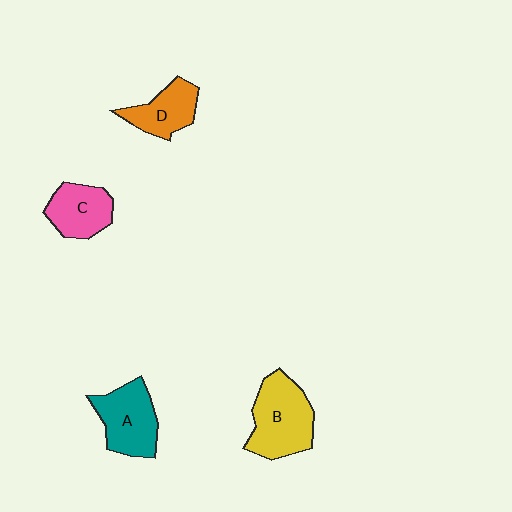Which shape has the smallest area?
Shape D (orange).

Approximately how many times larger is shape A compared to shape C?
Approximately 1.3 times.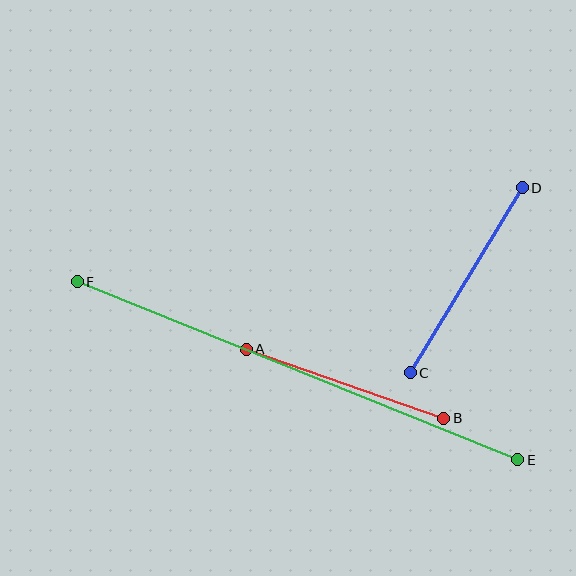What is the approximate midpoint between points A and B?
The midpoint is at approximately (345, 384) pixels.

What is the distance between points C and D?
The distance is approximately 216 pixels.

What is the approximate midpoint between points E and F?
The midpoint is at approximately (297, 371) pixels.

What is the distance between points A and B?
The distance is approximately 209 pixels.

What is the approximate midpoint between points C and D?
The midpoint is at approximately (466, 280) pixels.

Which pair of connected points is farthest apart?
Points E and F are farthest apart.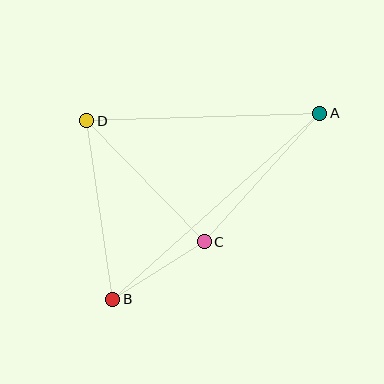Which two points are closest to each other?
Points B and C are closest to each other.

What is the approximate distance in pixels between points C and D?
The distance between C and D is approximately 169 pixels.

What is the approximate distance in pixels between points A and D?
The distance between A and D is approximately 233 pixels.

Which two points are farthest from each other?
Points A and B are farthest from each other.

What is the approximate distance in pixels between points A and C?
The distance between A and C is approximately 173 pixels.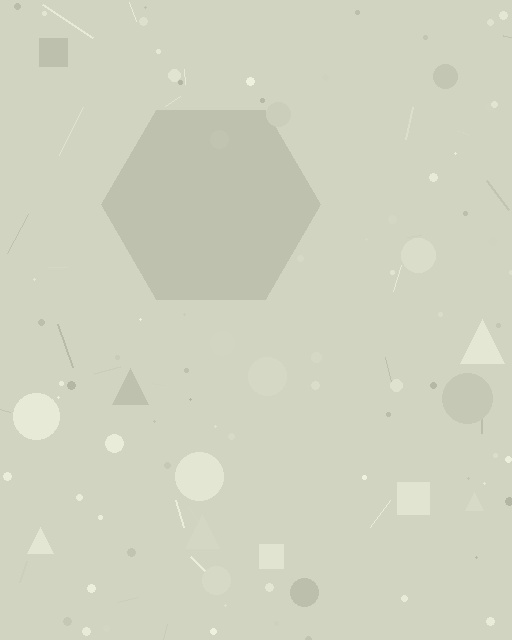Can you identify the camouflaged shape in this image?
The camouflaged shape is a hexagon.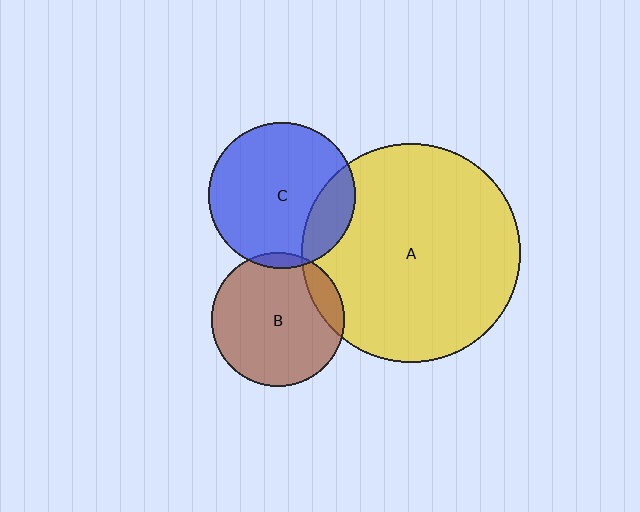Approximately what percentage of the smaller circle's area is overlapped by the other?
Approximately 20%.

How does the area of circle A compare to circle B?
Approximately 2.7 times.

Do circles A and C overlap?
Yes.